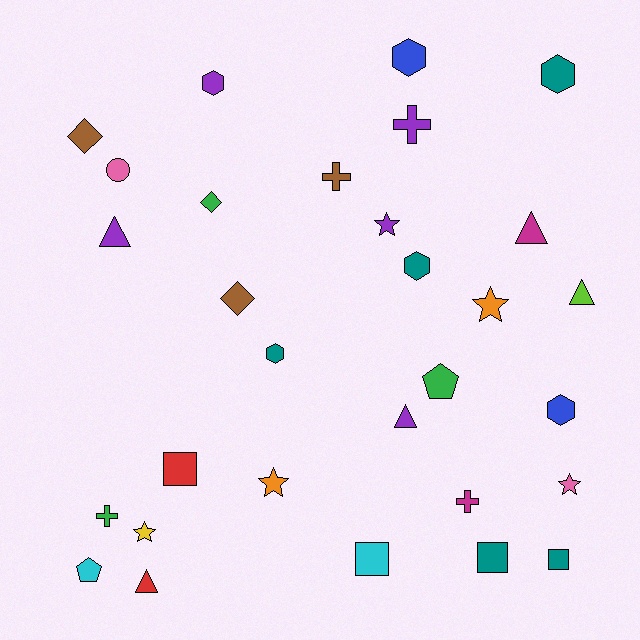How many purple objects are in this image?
There are 5 purple objects.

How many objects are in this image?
There are 30 objects.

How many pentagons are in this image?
There are 2 pentagons.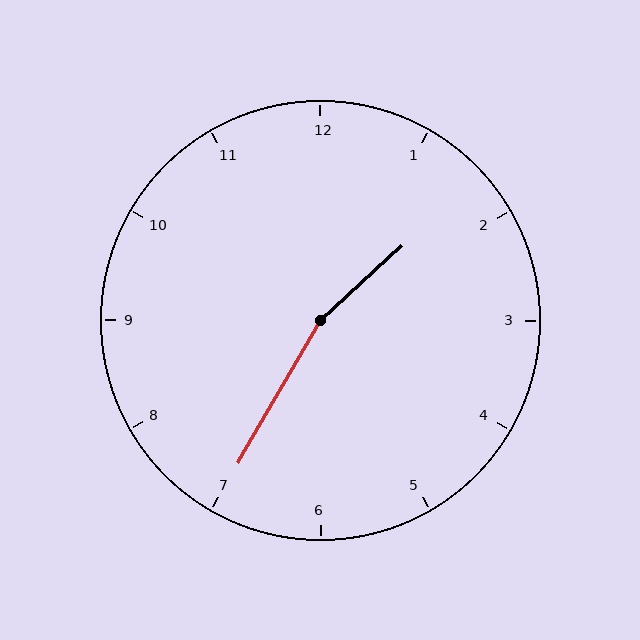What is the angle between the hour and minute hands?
Approximately 162 degrees.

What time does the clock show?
1:35.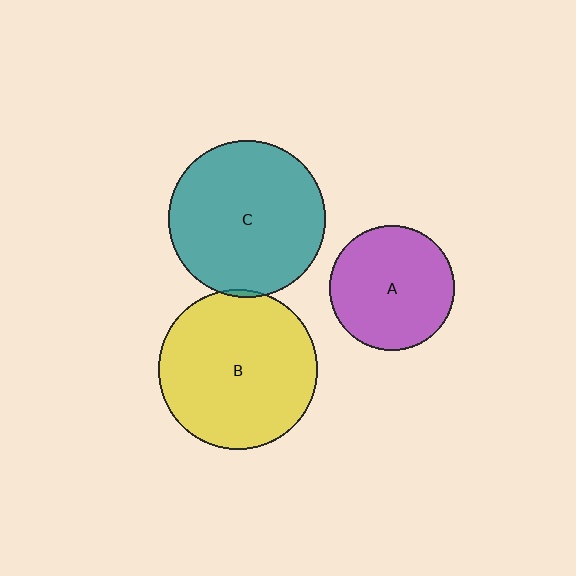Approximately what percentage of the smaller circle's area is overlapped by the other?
Approximately 5%.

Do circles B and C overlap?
Yes.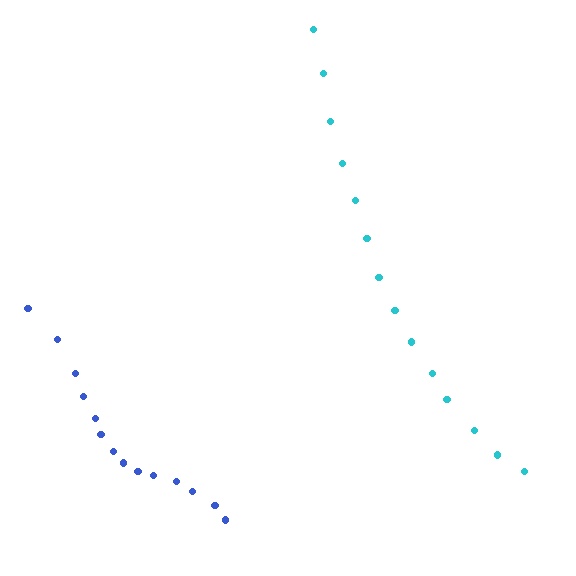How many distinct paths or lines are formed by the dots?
There are 2 distinct paths.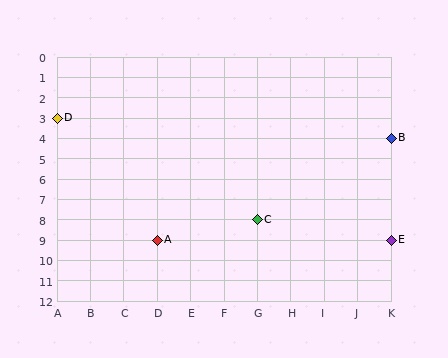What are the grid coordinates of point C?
Point C is at grid coordinates (G, 8).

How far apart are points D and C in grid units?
Points D and C are 6 columns and 5 rows apart (about 7.8 grid units diagonally).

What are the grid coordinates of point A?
Point A is at grid coordinates (D, 9).